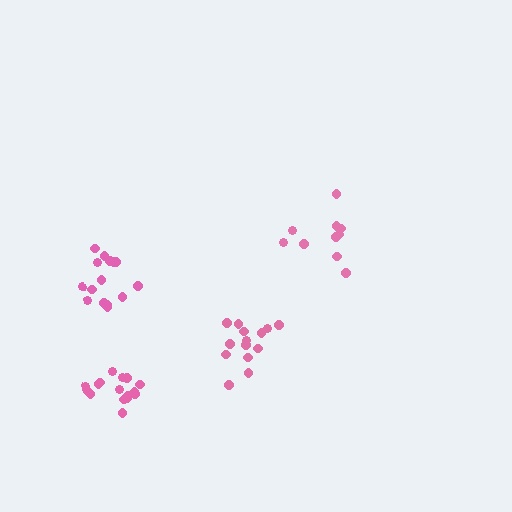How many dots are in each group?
Group 1: 10 dots, Group 2: 14 dots, Group 3: 16 dots, Group 4: 15 dots (55 total).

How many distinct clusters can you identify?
There are 4 distinct clusters.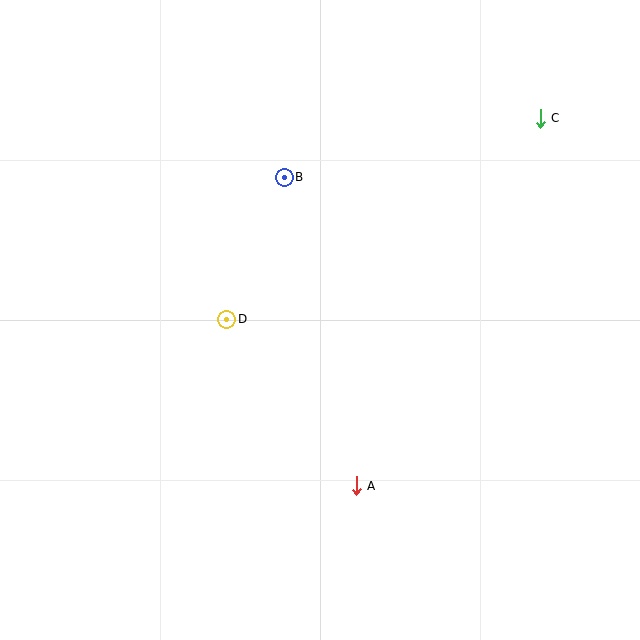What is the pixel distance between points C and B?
The distance between C and B is 263 pixels.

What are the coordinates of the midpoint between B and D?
The midpoint between B and D is at (255, 248).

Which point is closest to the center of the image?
Point D at (227, 319) is closest to the center.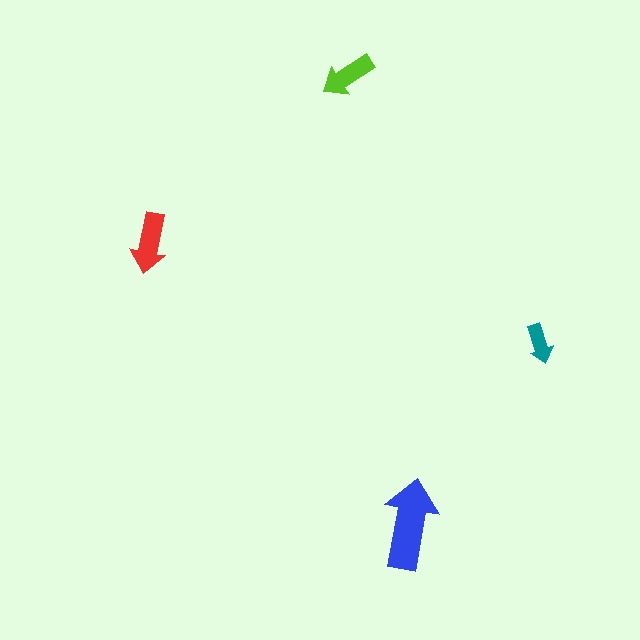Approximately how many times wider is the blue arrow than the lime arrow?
About 1.5 times wider.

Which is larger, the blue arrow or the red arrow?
The blue one.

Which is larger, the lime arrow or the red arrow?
The red one.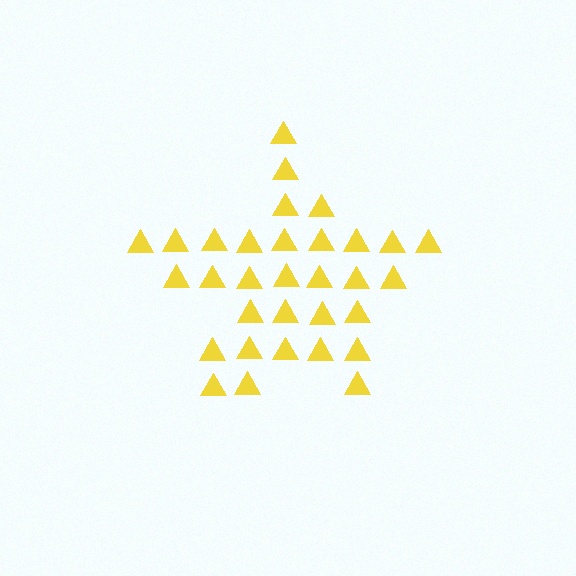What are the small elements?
The small elements are triangles.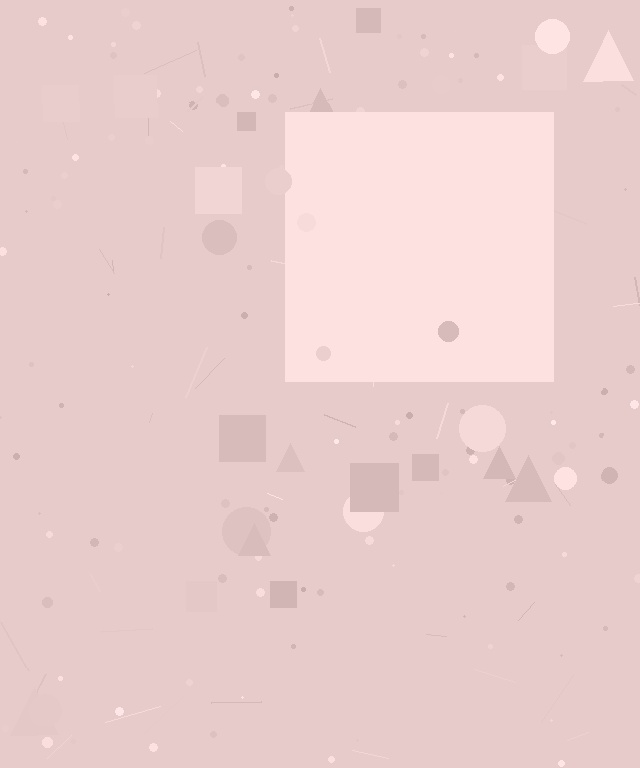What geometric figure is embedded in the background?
A square is embedded in the background.